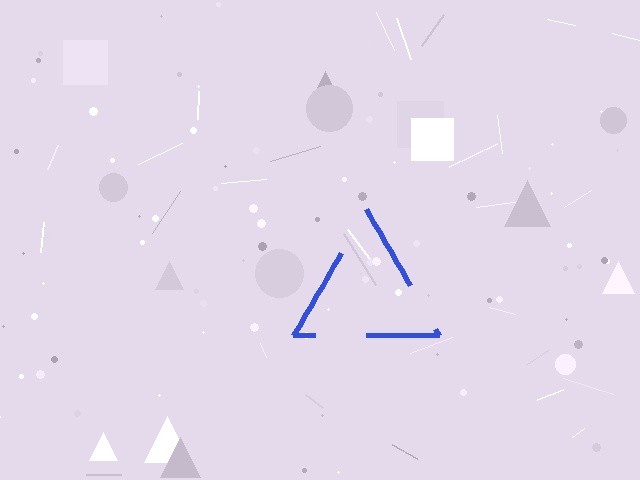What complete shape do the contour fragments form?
The contour fragments form a triangle.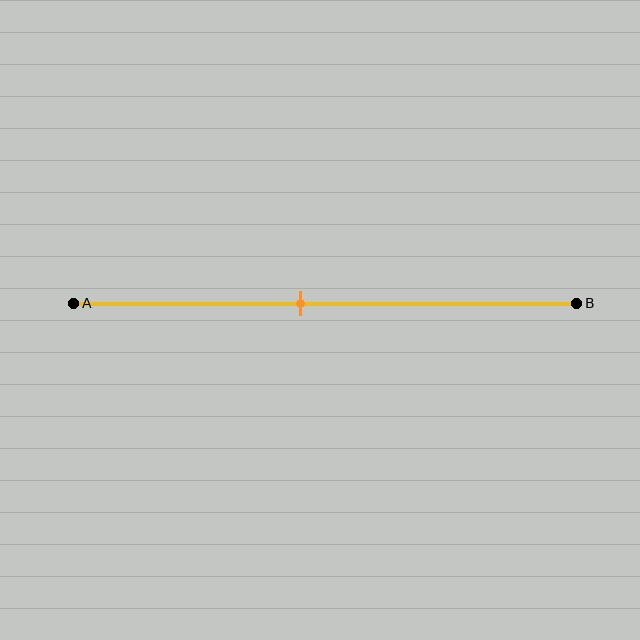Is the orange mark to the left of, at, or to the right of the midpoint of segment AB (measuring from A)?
The orange mark is to the left of the midpoint of segment AB.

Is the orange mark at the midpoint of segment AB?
No, the mark is at about 45% from A, not at the 50% midpoint.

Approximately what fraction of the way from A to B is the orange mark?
The orange mark is approximately 45% of the way from A to B.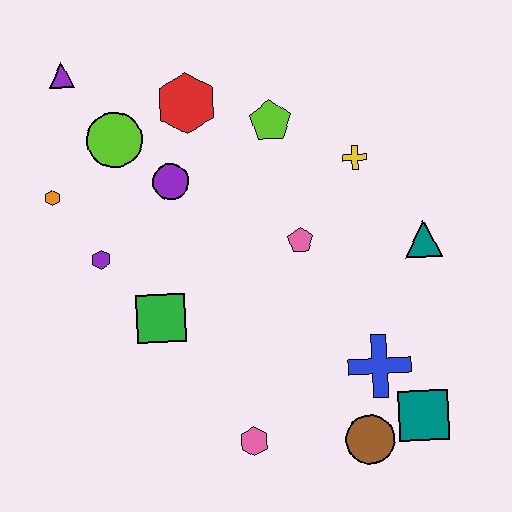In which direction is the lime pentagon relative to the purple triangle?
The lime pentagon is to the right of the purple triangle.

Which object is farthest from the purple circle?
The teal square is farthest from the purple circle.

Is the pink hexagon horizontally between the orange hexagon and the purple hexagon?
No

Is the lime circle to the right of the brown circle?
No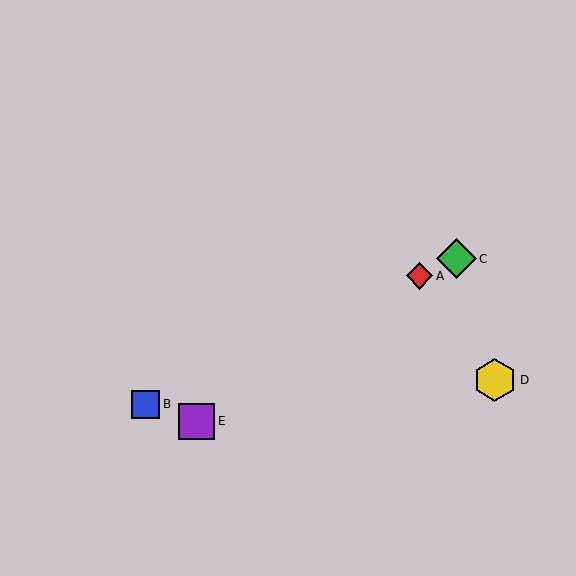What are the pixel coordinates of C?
Object C is at (456, 259).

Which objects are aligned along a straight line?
Objects A, B, C are aligned along a straight line.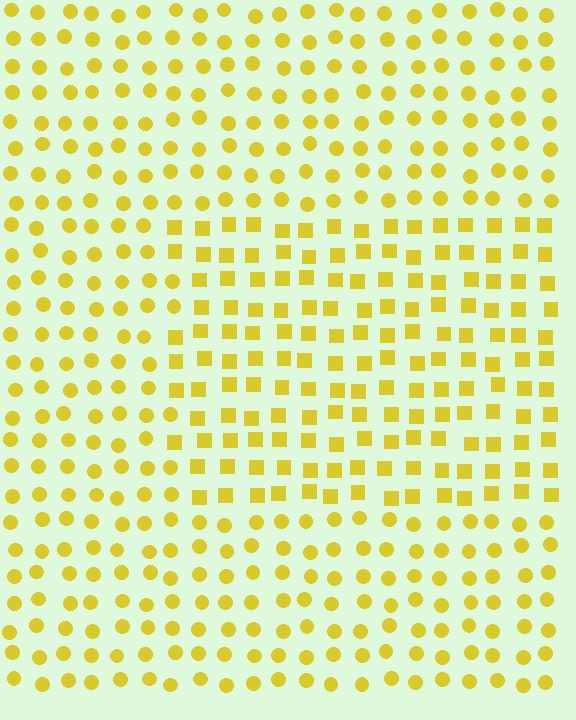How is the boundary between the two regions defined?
The boundary is defined by a change in element shape: squares inside vs. circles outside. All elements share the same color and spacing.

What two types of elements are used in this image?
The image uses squares inside the rectangle region and circles outside it.